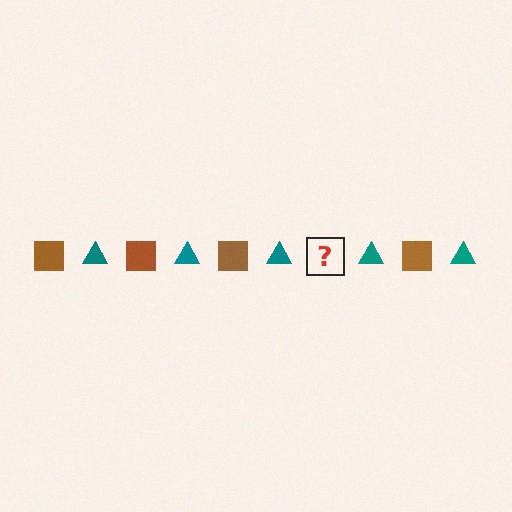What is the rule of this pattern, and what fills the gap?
The rule is that the pattern alternates between brown square and teal triangle. The gap should be filled with a brown square.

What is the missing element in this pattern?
The missing element is a brown square.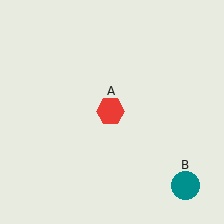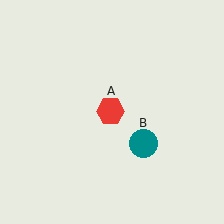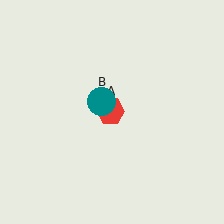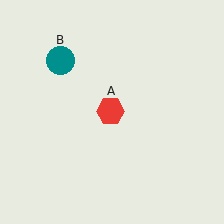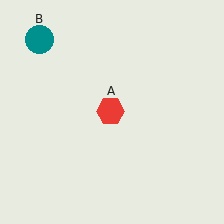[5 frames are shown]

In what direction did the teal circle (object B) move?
The teal circle (object B) moved up and to the left.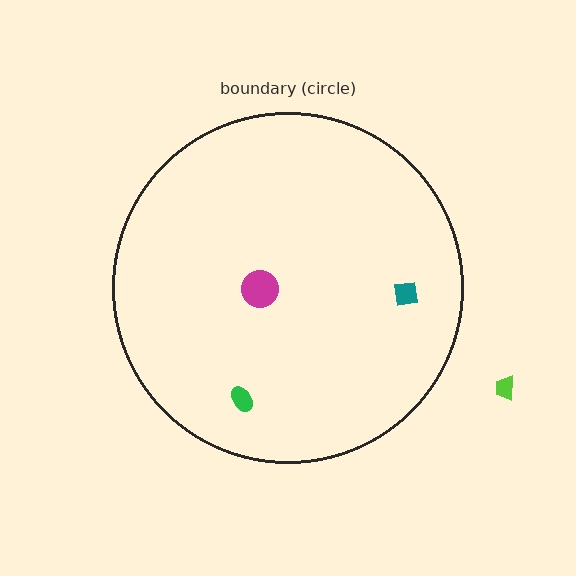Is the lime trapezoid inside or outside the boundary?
Outside.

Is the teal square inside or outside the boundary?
Inside.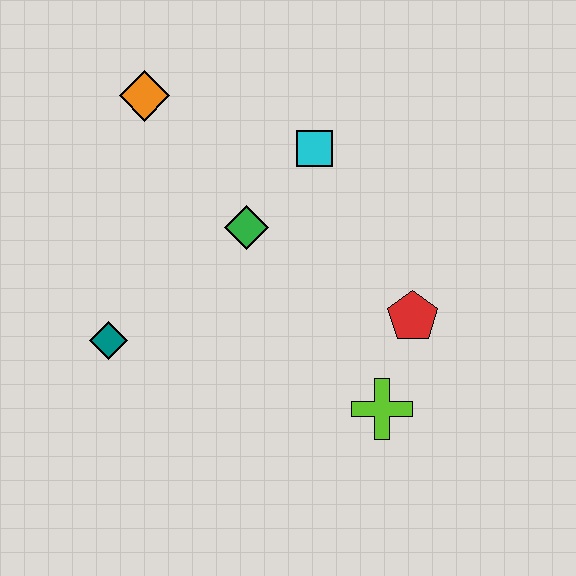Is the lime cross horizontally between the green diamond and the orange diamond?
No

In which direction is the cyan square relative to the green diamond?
The cyan square is above the green diamond.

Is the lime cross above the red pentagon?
No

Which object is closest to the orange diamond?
The green diamond is closest to the orange diamond.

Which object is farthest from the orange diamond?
The lime cross is farthest from the orange diamond.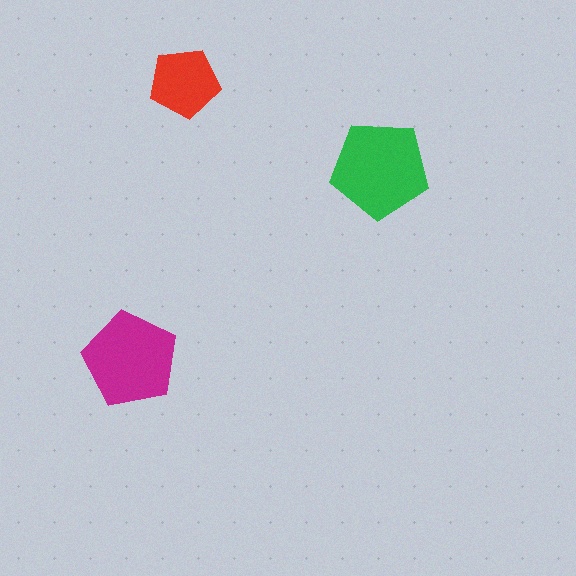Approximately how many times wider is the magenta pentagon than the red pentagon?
About 1.5 times wider.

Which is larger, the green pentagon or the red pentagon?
The green one.